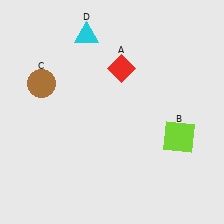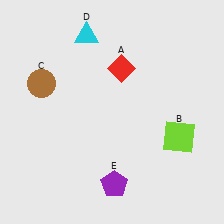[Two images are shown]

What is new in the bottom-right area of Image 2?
A purple pentagon (E) was added in the bottom-right area of Image 2.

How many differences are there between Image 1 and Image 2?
There is 1 difference between the two images.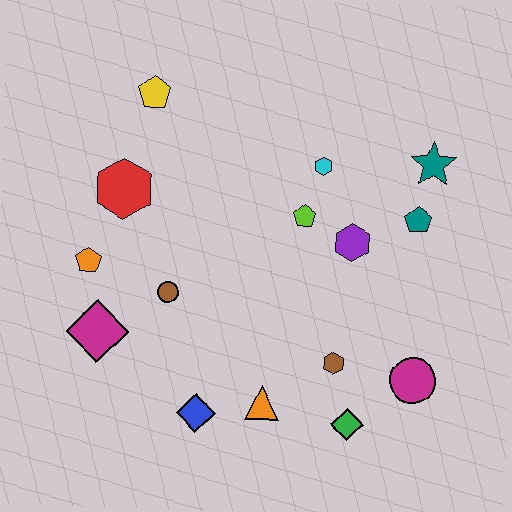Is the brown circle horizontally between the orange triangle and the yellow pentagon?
Yes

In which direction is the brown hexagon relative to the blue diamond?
The brown hexagon is to the right of the blue diamond.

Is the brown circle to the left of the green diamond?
Yes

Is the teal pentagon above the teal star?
No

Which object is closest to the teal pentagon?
The teal star is closest to the teal pentagon.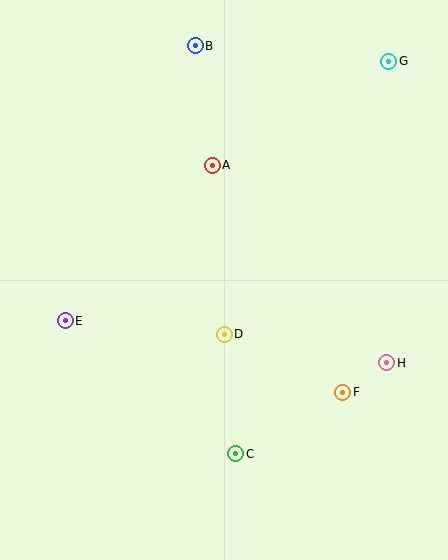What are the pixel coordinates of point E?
Point E is at (65, 321).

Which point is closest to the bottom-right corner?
Point F is closest to the bottom-right corner.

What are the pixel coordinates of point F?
Point F is at (343, 392).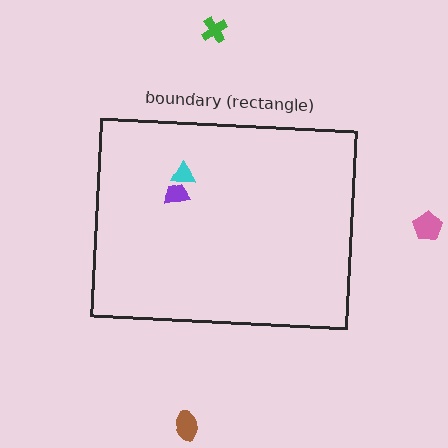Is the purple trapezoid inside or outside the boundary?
Inside.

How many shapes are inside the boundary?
2 inside, 3 outside.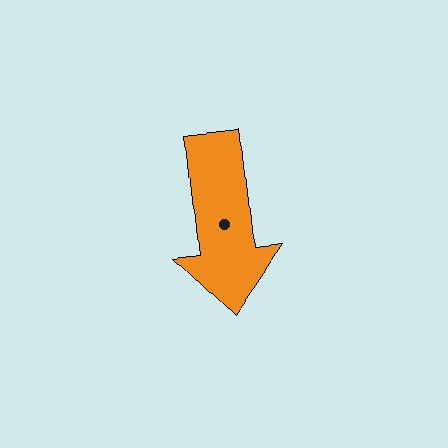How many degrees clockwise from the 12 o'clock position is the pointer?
Approximately 174 degrees.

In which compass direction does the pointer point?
South.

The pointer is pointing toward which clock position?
Roughly 6 o'clock.